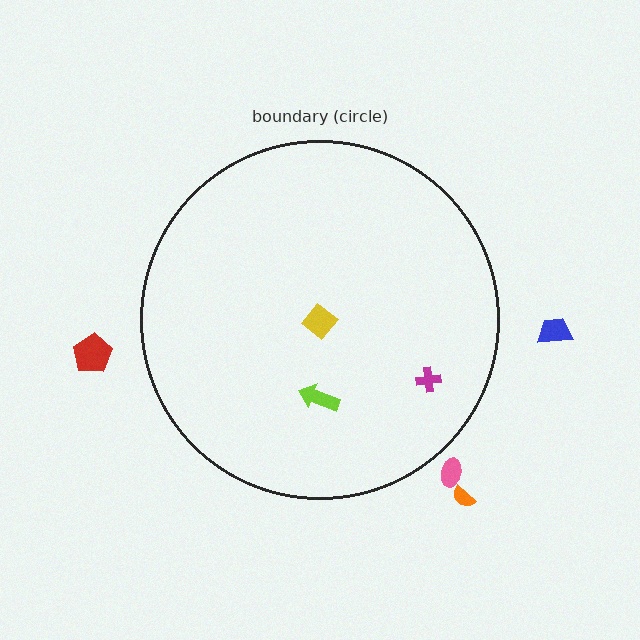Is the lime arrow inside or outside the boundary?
Inside.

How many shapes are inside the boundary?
3 inside, 4 outside.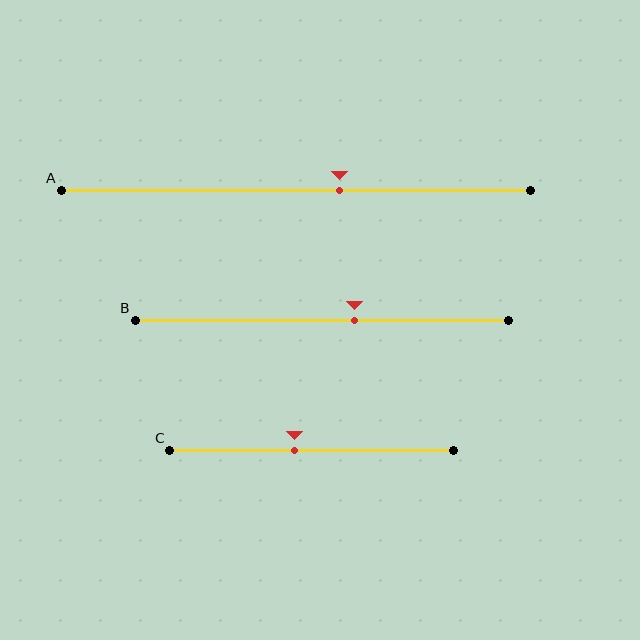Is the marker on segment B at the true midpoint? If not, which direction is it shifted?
No, the marker on segment B is shifted to the right by about 9% of the segment length.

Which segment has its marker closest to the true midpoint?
Segment C has its marker closest to the true midpoint.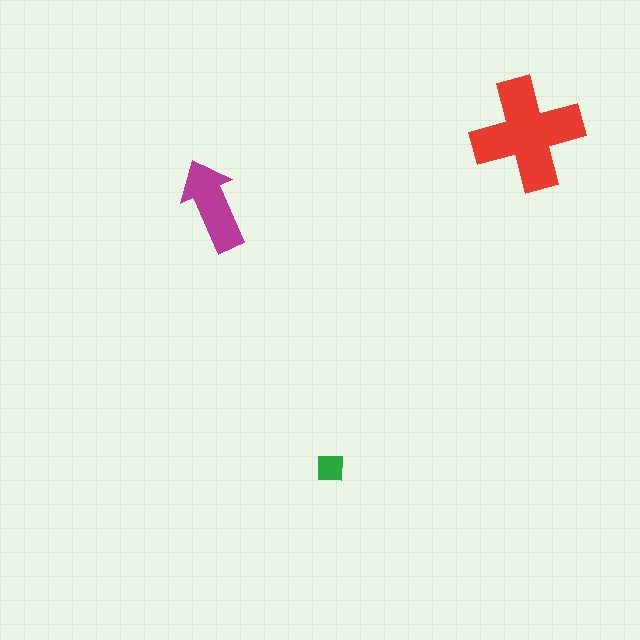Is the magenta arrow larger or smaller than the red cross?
Smaller.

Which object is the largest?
The red cross.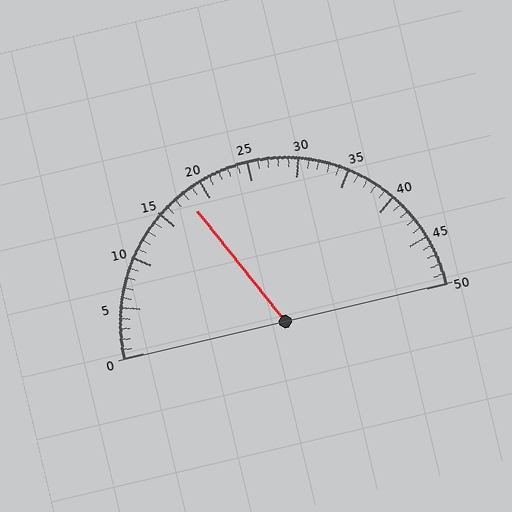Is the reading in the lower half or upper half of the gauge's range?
The reading is in the lower half of the range (0 to 50).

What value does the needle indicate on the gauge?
The needle indicates approximately 18.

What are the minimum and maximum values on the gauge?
The gauge ranges from 0 to 50.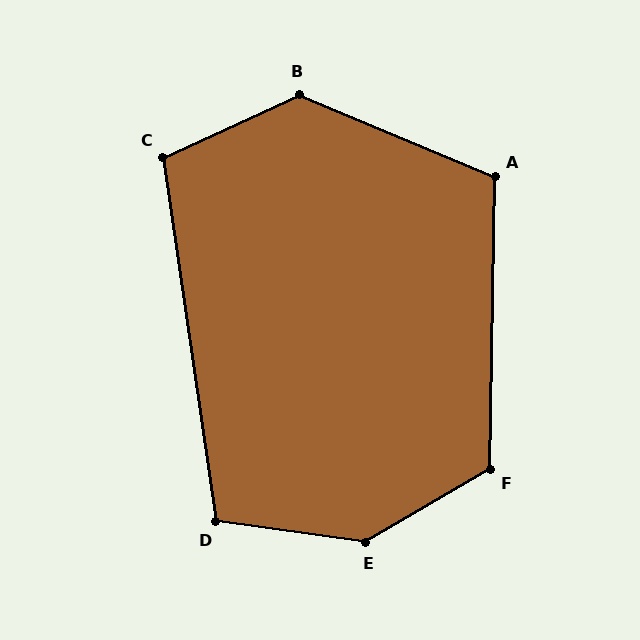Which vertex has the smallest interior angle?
D, at approximately 106 degrees.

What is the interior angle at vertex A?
Approximately 112 degrees (obtuse).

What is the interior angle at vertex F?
Approximately 121 degrees (obtuse).